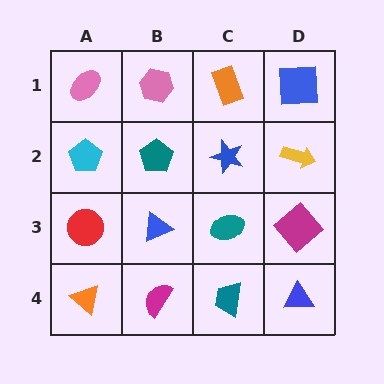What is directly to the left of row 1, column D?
An orange rectangle.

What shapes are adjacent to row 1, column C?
A blue star (row 2, column C), a pink hexagon (row 1, column B), a blue square (row 1, column D).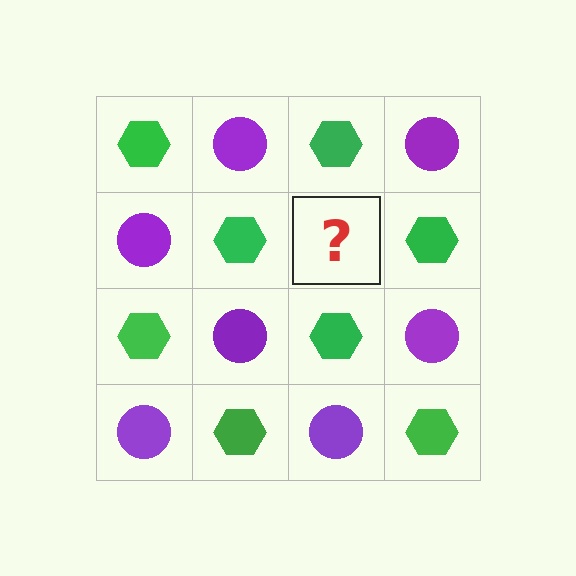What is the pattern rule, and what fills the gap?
The rule is that it alternates green hexagon and purple circle in a checkerboard pattern. The gap should be filled with a purple circle.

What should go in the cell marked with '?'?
The missing cell should contain a purple circle.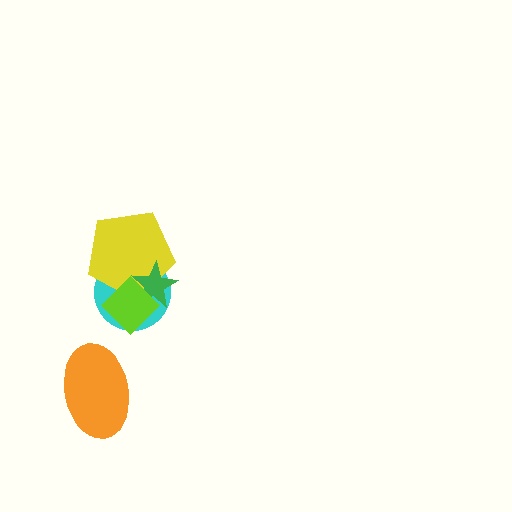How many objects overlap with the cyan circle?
3 objects overlap with the cyan circle.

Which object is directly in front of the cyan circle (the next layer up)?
The yellow pentagon is directly in front of the cyan circle.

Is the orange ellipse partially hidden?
No, no other shape covers it.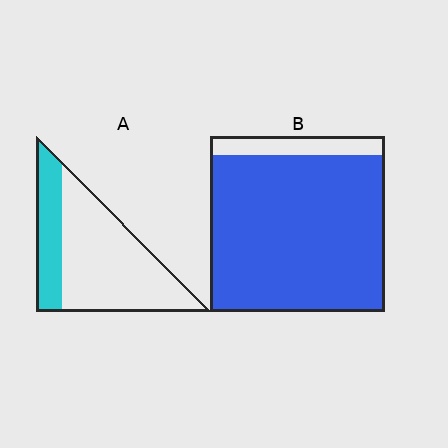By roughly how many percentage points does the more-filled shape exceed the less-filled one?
By roughly 60 percentage points (B over A).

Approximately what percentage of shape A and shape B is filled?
A is approximately 25% and B is approximately 90%.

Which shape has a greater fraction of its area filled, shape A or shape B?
Shape B.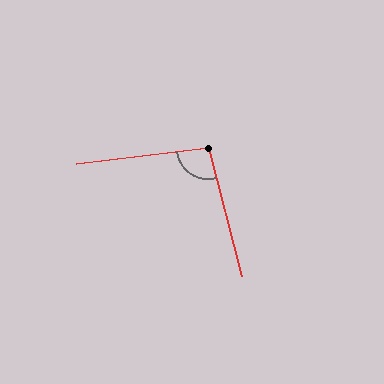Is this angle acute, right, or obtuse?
It is obtuse.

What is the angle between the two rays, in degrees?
Approximately 97 degrees.